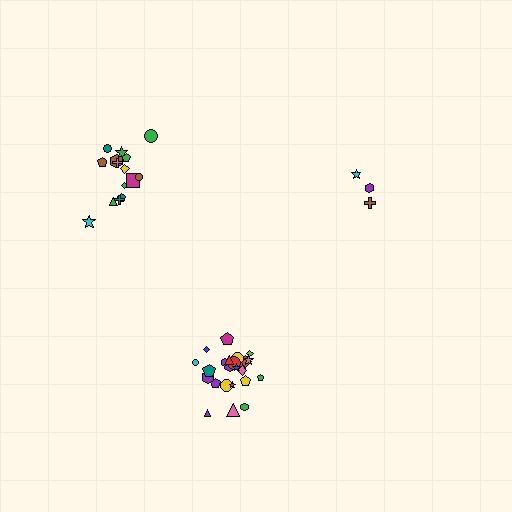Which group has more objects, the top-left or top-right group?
The top-left group.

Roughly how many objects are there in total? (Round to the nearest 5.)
Roughly 45 objects in total.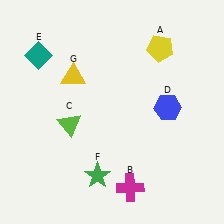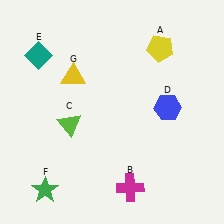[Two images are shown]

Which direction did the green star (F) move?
The green star (F) moved left.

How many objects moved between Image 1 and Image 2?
1 object moved between the two images.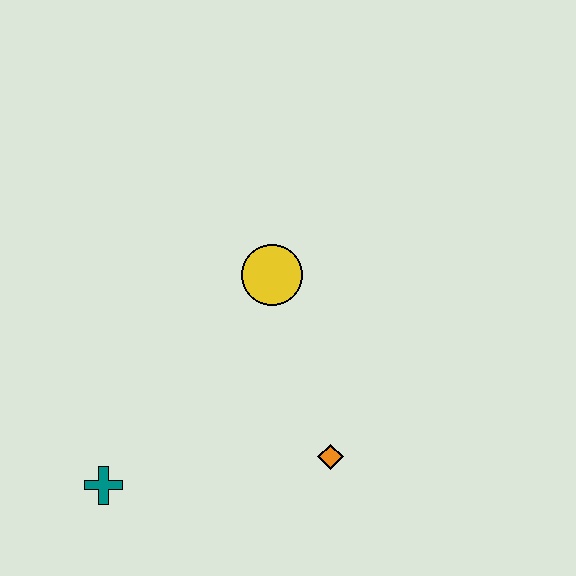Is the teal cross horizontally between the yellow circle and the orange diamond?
No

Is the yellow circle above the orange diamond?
Yes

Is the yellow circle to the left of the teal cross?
No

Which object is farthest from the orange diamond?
The teal cross is farthest from the orange diamond.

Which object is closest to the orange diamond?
The yellow circle is closest to the orange diamond.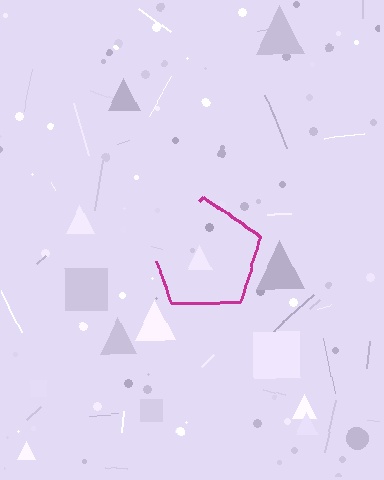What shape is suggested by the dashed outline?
The dashed outline suggests a pentagon.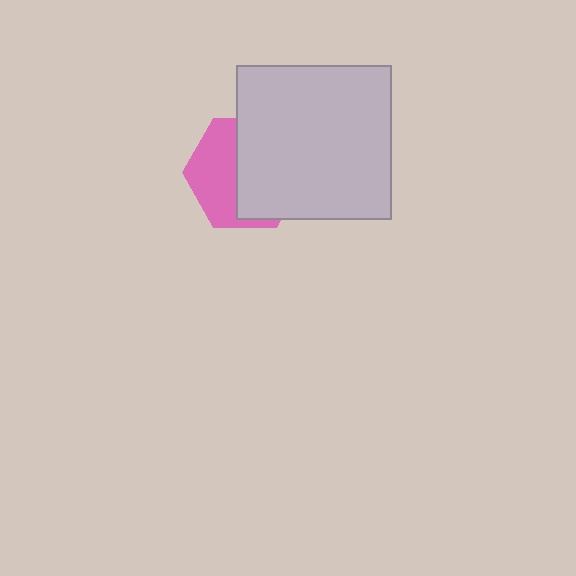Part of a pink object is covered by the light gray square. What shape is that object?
It is a hexagon.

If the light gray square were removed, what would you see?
You would see the complete pink hexagon.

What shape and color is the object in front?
The object in front is a light gray square.